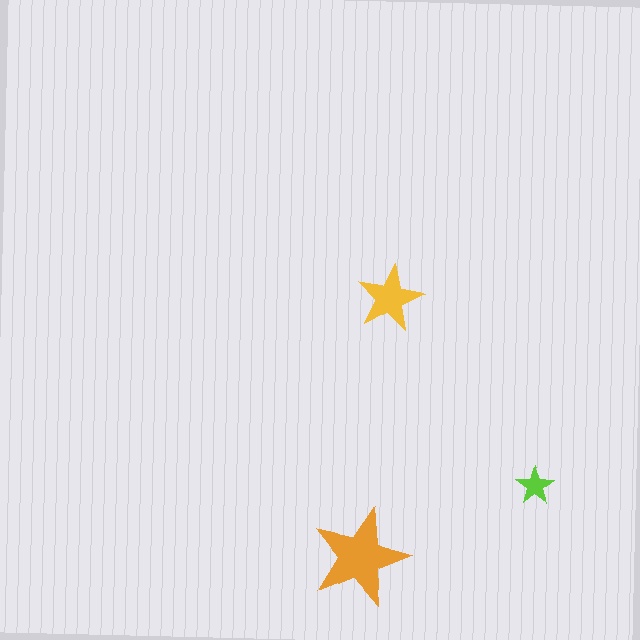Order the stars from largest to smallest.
the orange one, the yellow one, the lime one.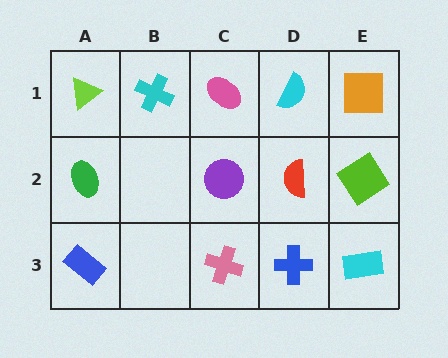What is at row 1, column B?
A cyan cross.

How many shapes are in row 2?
4 shapes.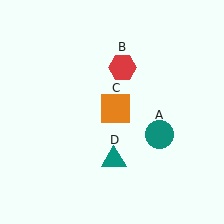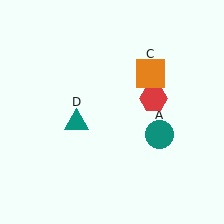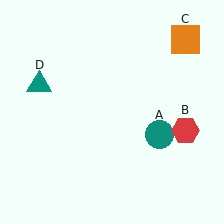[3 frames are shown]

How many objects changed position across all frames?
3 objects changed position: red hexagon (object B), orange square (object C), teal triangle (object D).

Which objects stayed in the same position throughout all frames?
Teal circle (object A) remained stationary.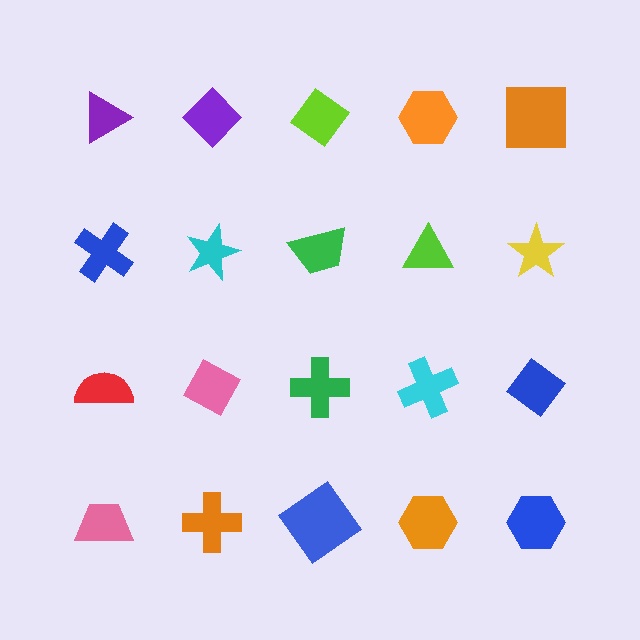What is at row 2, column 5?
A yellow star.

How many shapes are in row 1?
5 shapes.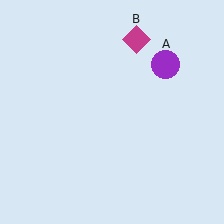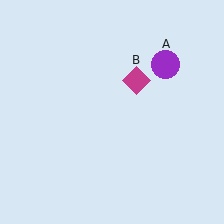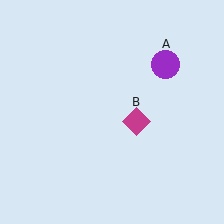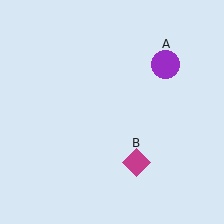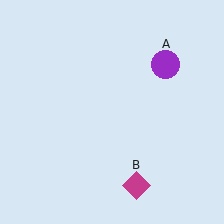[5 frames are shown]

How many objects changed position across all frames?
1 object changed position: magenta diamond (object B).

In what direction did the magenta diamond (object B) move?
The magenta diamond (object B) moved down.